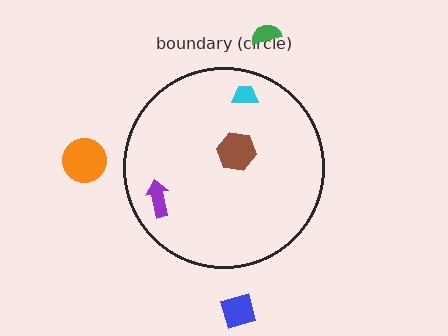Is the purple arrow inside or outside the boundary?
Inside.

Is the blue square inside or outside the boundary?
Outside.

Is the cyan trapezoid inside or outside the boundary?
Inside.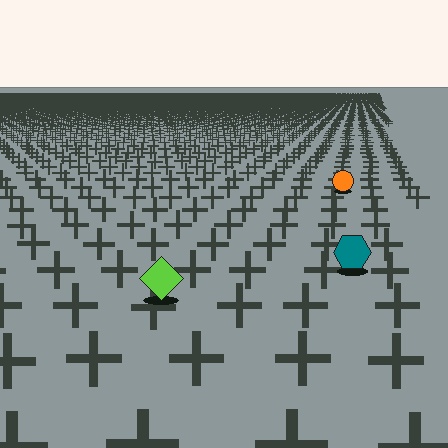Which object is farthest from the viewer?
The orange circle is farthest from the viewer. It appears smaller and the ground texture around it is denser.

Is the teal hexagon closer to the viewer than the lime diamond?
No. The lime diamond is closer — you can tell from the texture gradient: the ground texture is coarser near it.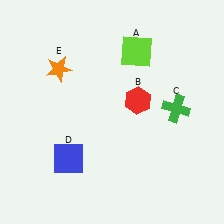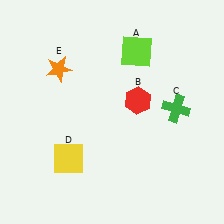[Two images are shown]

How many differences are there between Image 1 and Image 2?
There is 1 difference between the two images.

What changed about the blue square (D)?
In Image 1, D is blue. In Image 2, it changed to yellow.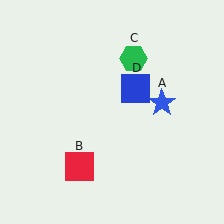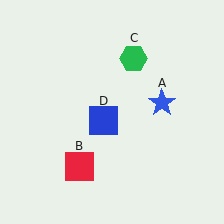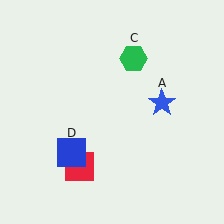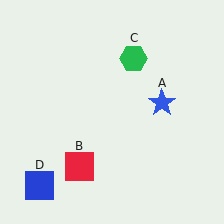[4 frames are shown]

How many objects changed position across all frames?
1 object changed position: blue square (object D).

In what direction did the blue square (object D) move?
The blue square (object D) moved down and to the left.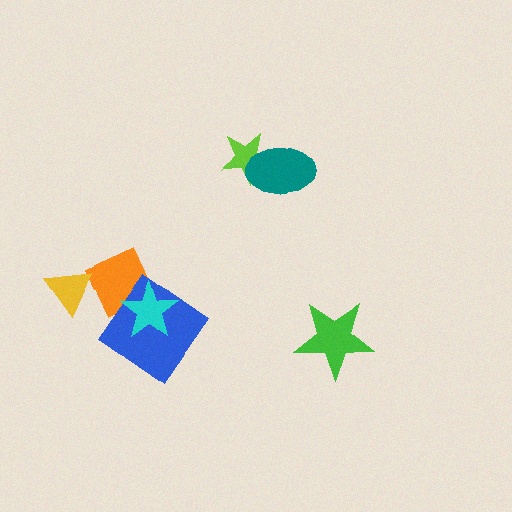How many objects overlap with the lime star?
1 object overlaps with the lime star.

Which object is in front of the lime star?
The teal ellipse is in front of the lime star.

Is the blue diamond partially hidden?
Yes, it is partially covered by another shape.